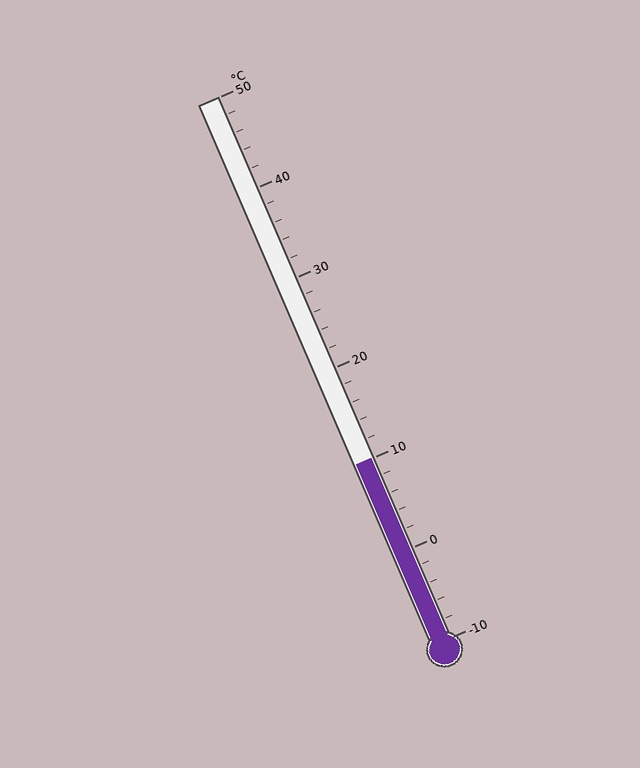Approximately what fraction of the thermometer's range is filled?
The thermometer is filled to approximately 35% of its range.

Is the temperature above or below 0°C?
The temperature is above 0°C.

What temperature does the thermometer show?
The thermometer shows approximately 10°C.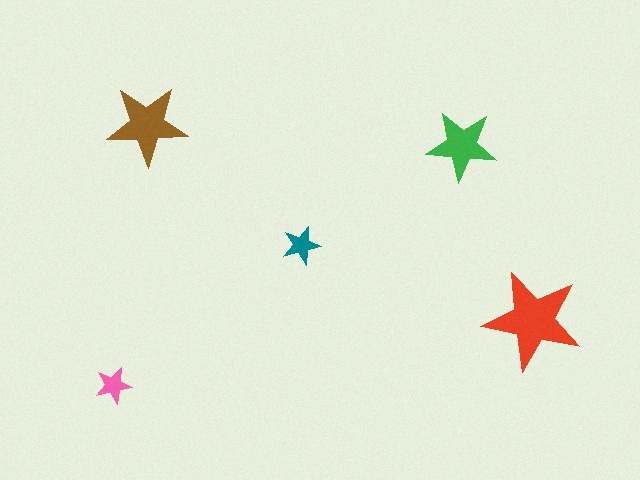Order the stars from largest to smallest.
the red one, the brown one, the green one, the teal one, the pink one.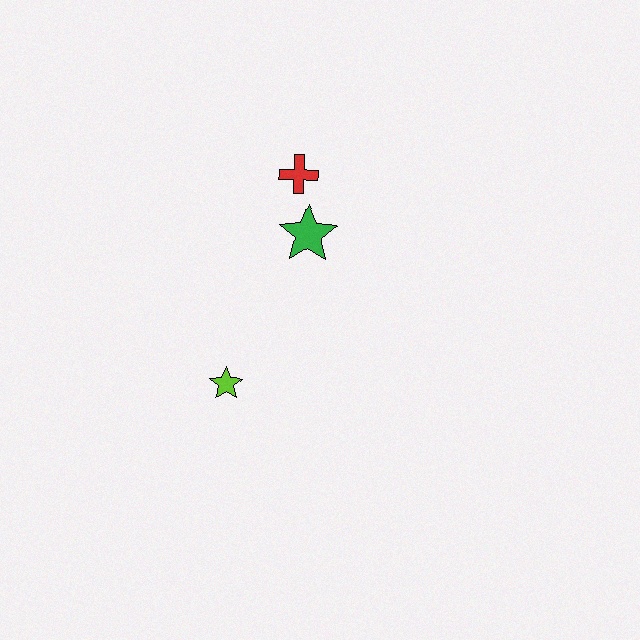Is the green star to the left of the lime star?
No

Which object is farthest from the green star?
The lime star is farthest from the green star.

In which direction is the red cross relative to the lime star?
The red cross is above the lime star.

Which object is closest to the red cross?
The green star is closest to the red cross.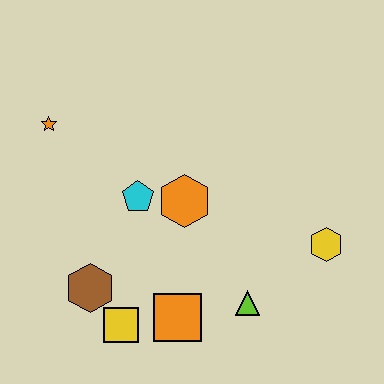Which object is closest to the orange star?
The cyan pentagon is closest to the orange star.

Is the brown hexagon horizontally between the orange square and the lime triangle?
No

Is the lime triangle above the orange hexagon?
No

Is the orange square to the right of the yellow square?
Yes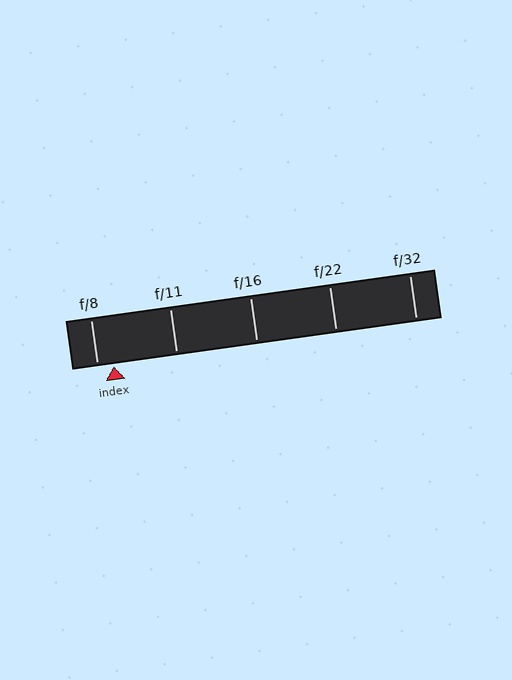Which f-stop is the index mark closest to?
The index mark is closest to f/8.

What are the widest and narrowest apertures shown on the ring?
The widest aperture shown is f/8 and the narrowest is f/32.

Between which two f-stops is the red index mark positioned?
The index mark is between f/8 and f/11.